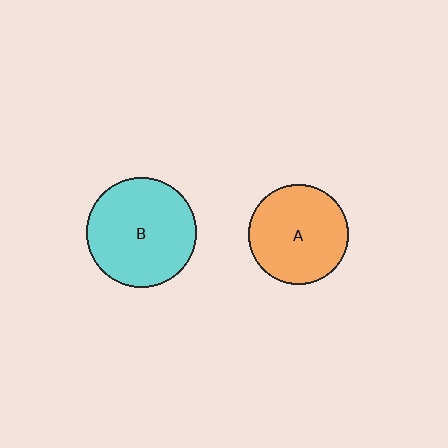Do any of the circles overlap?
No, none of the circles overlap.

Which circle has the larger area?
Circle B (cyan).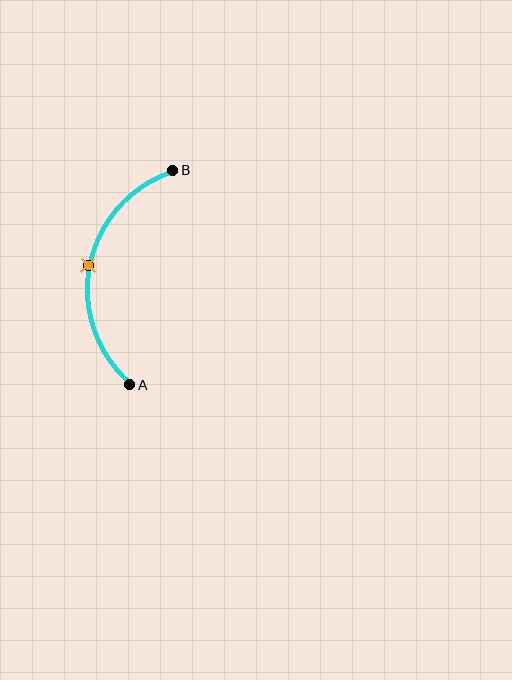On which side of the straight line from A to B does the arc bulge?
The arc bulges to the left of the straight line connecting A and B.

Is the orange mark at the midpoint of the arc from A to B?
Yes. The orange mark lies on the arc at equal arc-length from both A and B — it is the arc midpoint.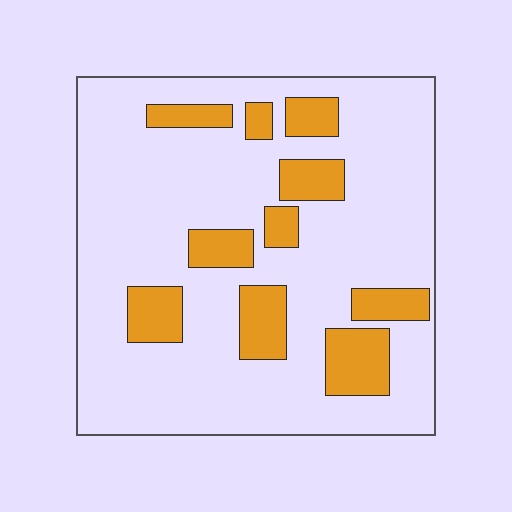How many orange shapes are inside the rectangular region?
10.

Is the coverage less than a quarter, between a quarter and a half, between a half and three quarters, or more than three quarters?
Less than a quarter.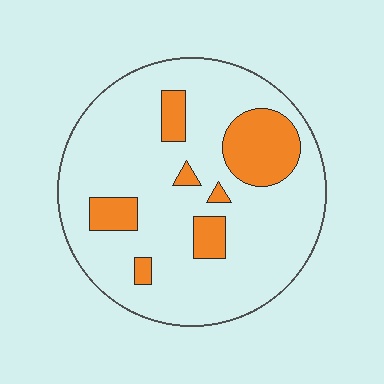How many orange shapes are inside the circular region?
7.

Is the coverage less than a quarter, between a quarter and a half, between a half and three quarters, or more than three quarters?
Less than a quarter.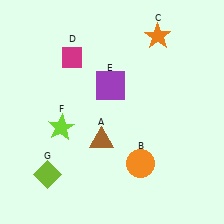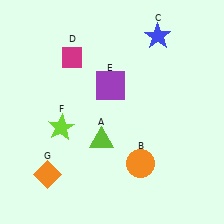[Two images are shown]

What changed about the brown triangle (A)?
In Image 1, A is brown. In Image 2, it changed to lime.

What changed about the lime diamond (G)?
In Image 1, G is lime. In Image 2, it changed to orange.